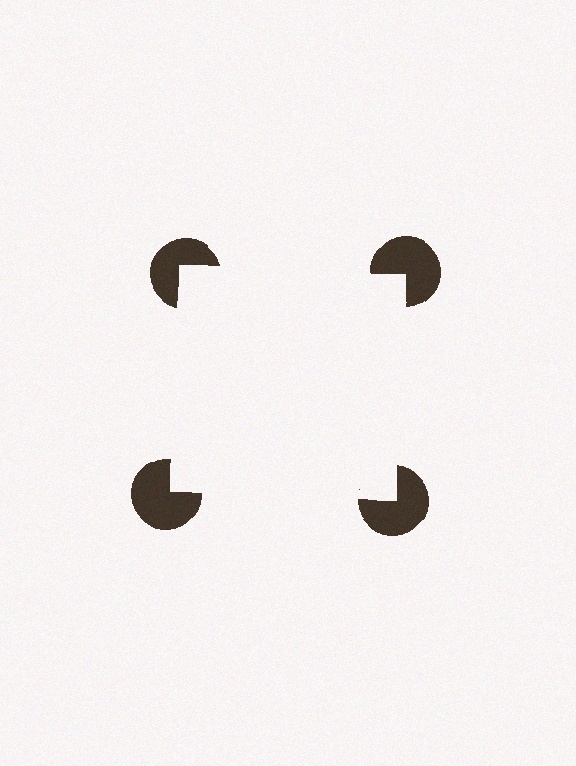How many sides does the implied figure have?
4 sides.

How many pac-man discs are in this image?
There are 4 — one at each vertex of the illusory square.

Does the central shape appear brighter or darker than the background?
It typically appears slightly brighter than the background, even though no actual brightness change is drawn.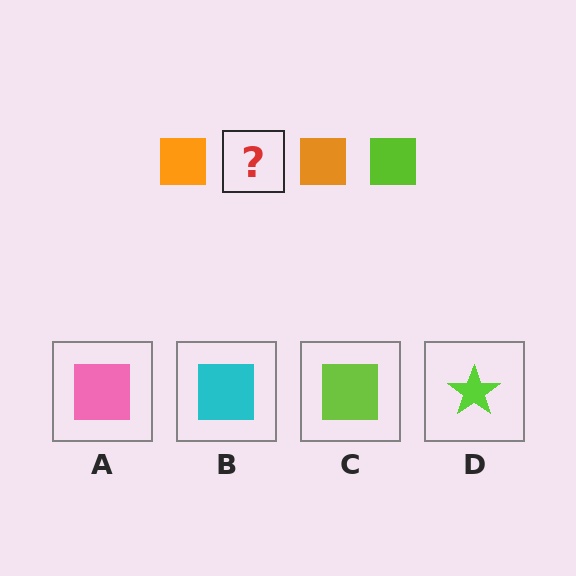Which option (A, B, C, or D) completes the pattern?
C.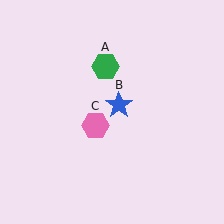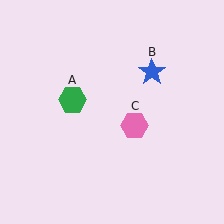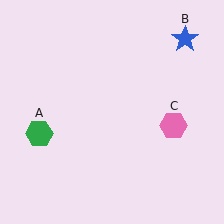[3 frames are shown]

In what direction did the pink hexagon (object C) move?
The pink hexagon (object C) moved right.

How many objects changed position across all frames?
3 objects changed position: green hexagon (object A), blue star (object B), pink hexagon (object C).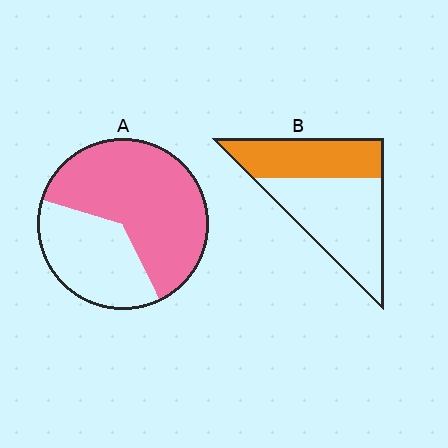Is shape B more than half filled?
No.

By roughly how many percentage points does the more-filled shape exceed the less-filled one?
By roughly 20 percentage points (A over B).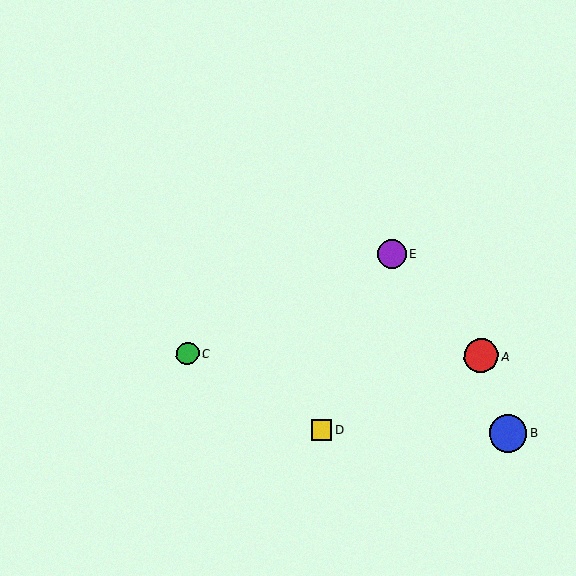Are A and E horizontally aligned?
No, A is at y≈356 and E is at y≈254.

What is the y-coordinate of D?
Object D is at y≈430.